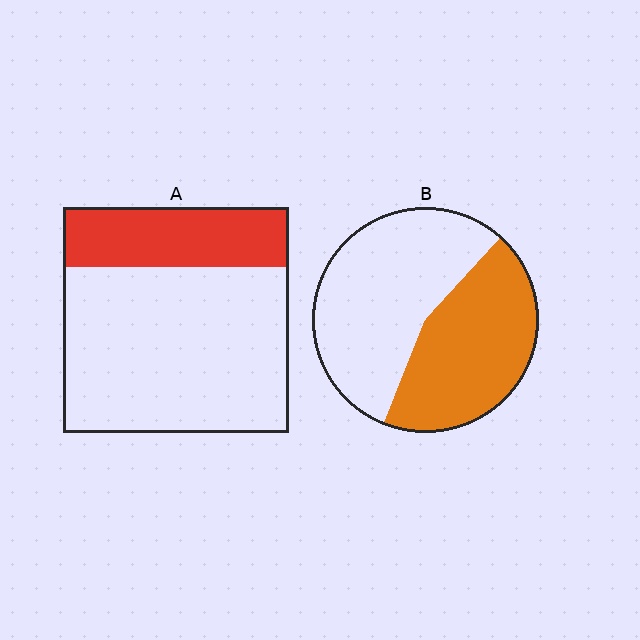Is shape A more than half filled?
No.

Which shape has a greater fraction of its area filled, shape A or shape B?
Shape B.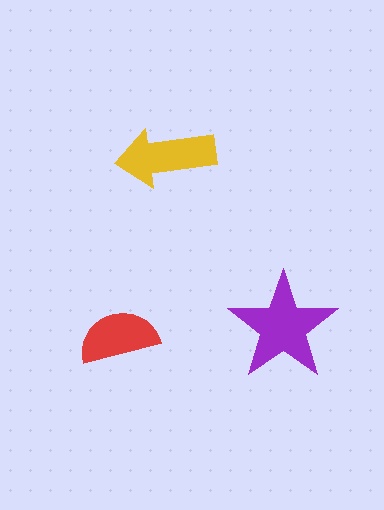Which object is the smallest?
The red semicircle.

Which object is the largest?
The purple star.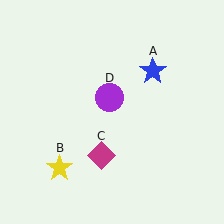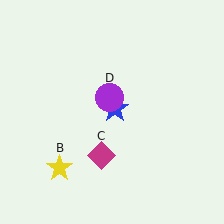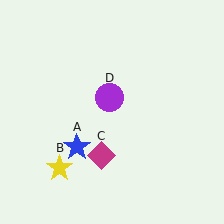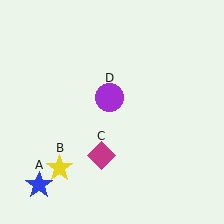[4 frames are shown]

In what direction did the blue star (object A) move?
The blue star (object A) moved down and to the left.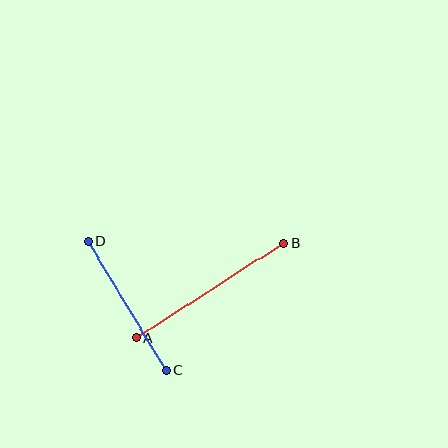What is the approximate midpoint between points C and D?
The midpoint is at approximately (127, 306) pixels.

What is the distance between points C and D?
The distance is approximately 151 pixels.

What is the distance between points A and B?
The distance is approximately 175 pixels.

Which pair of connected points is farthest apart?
Points A and B are farthest apart.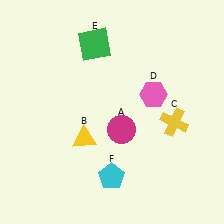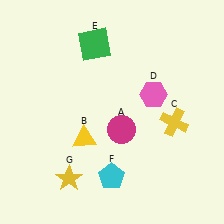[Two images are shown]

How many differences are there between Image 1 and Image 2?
There is 1 difference between the two images.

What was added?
A yellow star (G) was added in Image 2.